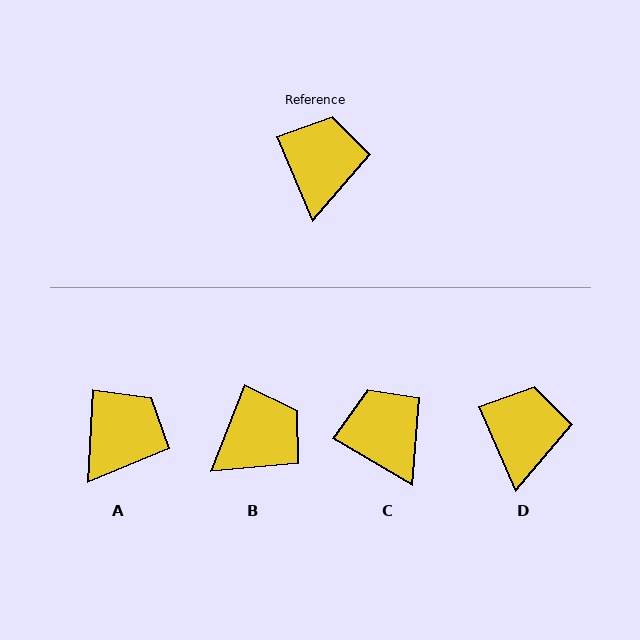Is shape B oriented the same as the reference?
No, it is off by about 44 degrees.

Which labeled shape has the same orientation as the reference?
D.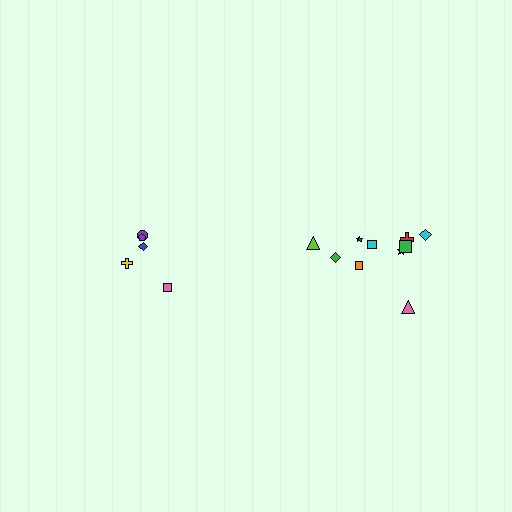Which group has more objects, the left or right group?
The right group.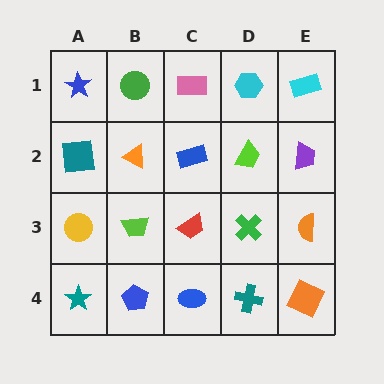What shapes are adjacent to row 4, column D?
A green cross (row 3, column D), a blue ellipse (row 4, column C), an orange square (row 4, column E).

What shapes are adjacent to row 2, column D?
A cyan hexagon (row 1, column D), a green cross (row 3, column D), a blue rectangle (row 2, column C), a purple trapezoid (row 2, column E).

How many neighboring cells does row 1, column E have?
2.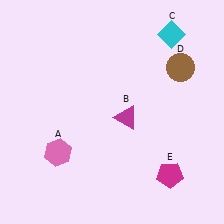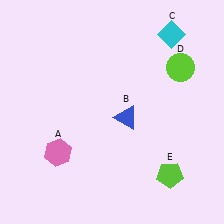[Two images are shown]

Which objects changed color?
B changed from magenta to blue. D changed from brown to lime. E changed from magenta to lime.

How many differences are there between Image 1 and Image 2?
There are 3 differences between the two images.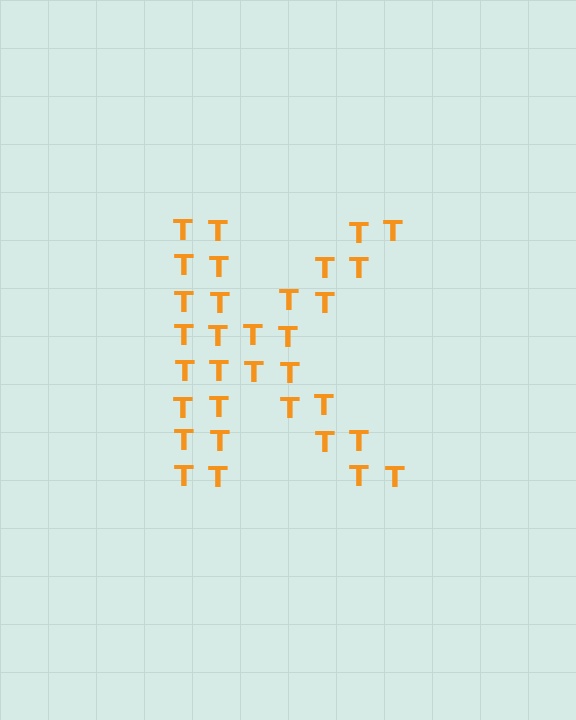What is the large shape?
The large shape is the letter K.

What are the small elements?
The small elements are letter T's.